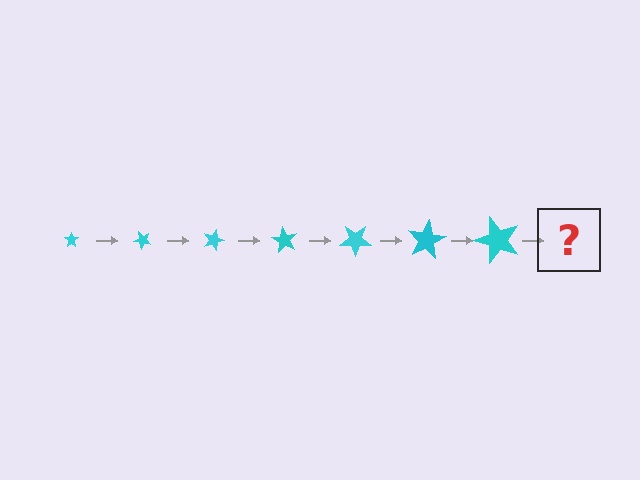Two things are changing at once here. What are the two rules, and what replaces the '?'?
The two rules are that the star grows larger each step and it rotates 45 degrees each step. The '?' should be a star, larger than the previous one and rotated 315 degrees from the start.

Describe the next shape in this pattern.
It should be a star, larger than the previous one and rotated 315 degrees from the start.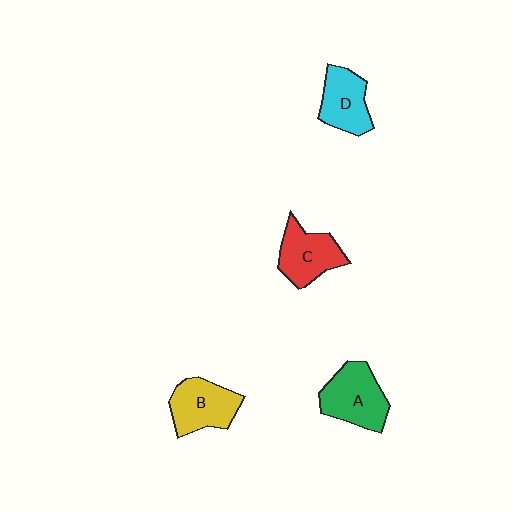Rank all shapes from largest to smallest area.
From largest to smallest: A (green), B (yellow), C (red), D (cyan).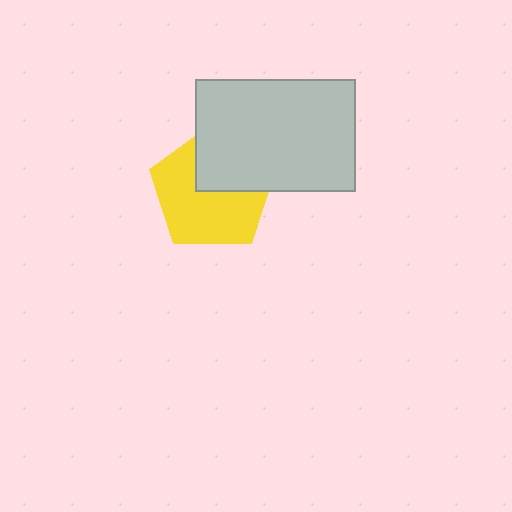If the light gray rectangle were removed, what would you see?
You would see the complete yellow pentagon.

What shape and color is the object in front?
The object in front is a light gray rectangle.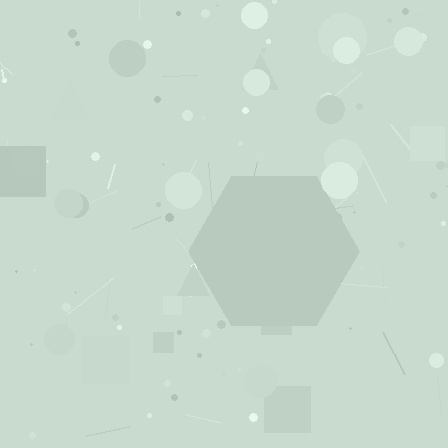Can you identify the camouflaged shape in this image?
The camouflaged shape is a hexagon.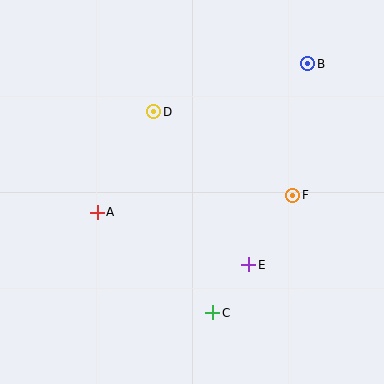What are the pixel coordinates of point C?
Point C is at (213, 313).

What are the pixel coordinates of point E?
Point E is at (249, 265).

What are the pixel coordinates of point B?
Point B is at (308, 64).